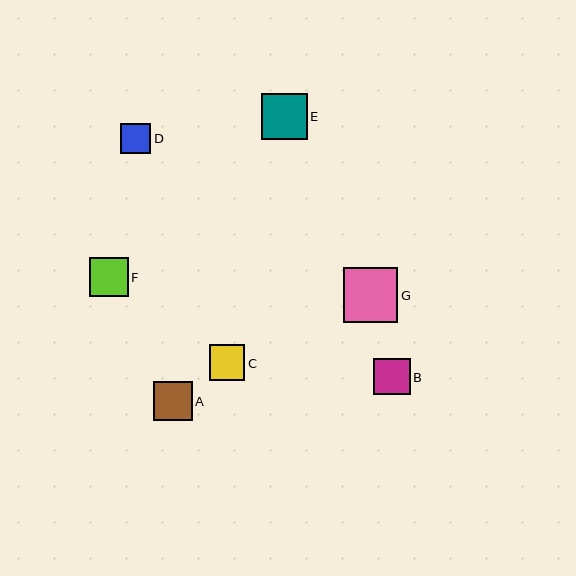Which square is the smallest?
Square D is the smallest with a size of approximately 31 pixels.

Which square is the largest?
Square G is the largest with a size of approximately 55 pixels.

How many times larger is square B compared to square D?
Square B is approximately 1.2 times the size of square D.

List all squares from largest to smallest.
From largest to smallest: G, E, A, F, B, C, D.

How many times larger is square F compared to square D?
Square F is approximately 1.3 times the size of square D.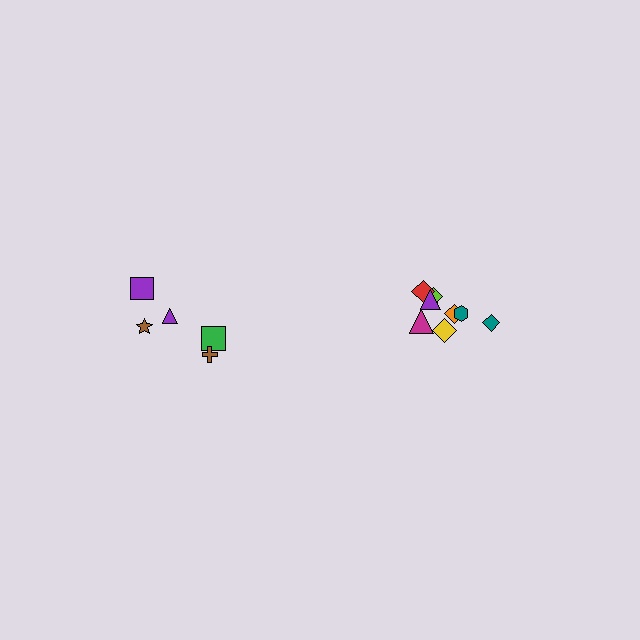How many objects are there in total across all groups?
There are 13 objects.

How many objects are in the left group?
There are 5 objects.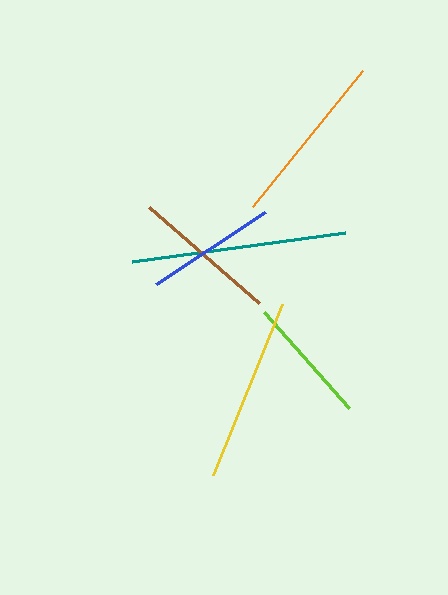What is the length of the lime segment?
The lime segment is approximately 128 pixels long.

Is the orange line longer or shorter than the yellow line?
The yellow line is longer than the orange line.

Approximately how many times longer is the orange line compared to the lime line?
The orange line is approximately 1.4 times the length of the lime line.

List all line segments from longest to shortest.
From longest to shortest: teal, yellow, orange, brown, blue, lime.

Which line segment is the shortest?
The lime line is the shortest at approximately 128 pixels.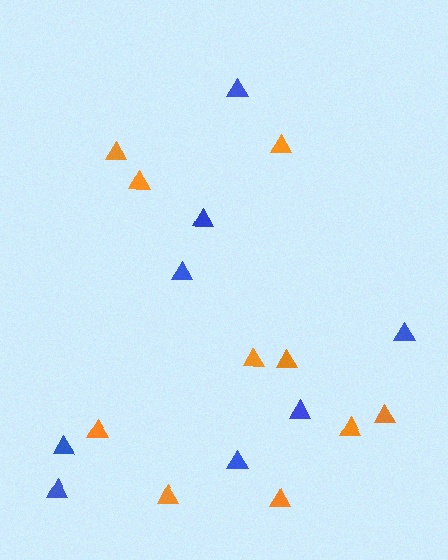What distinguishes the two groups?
There are 2 groups: one group of blue triangles (8) and one group of orange triangles (10).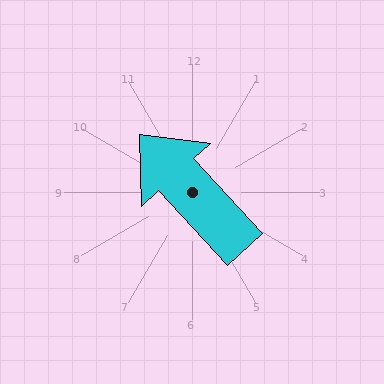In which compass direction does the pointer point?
Northwest.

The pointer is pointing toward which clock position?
Roughly 11 o'clock.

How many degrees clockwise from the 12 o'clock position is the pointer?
Approximately 317 degrees.